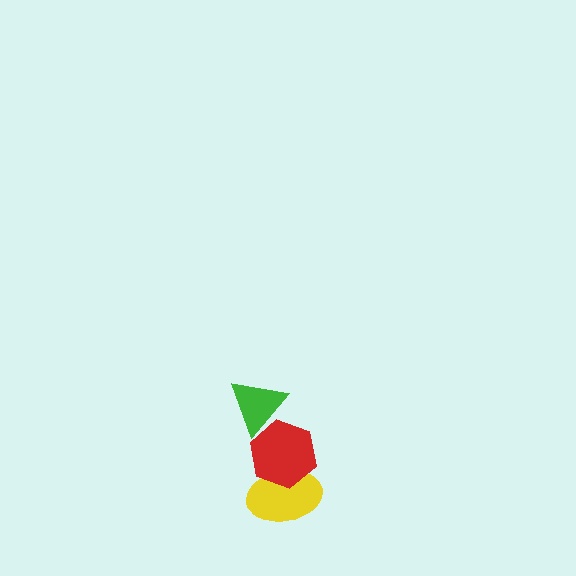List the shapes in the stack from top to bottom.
From top to bottom: the green triangle, the red hexagon, the yellow ellipse.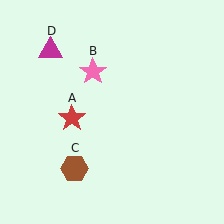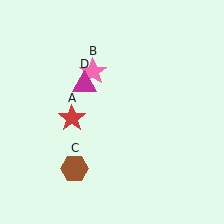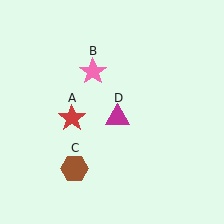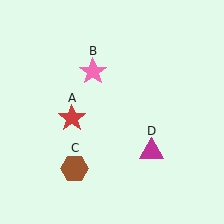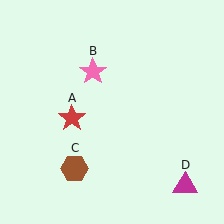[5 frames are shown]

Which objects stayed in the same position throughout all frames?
Red star (object A) and pink star (object B) and brown hexagon (object C) remained stationary.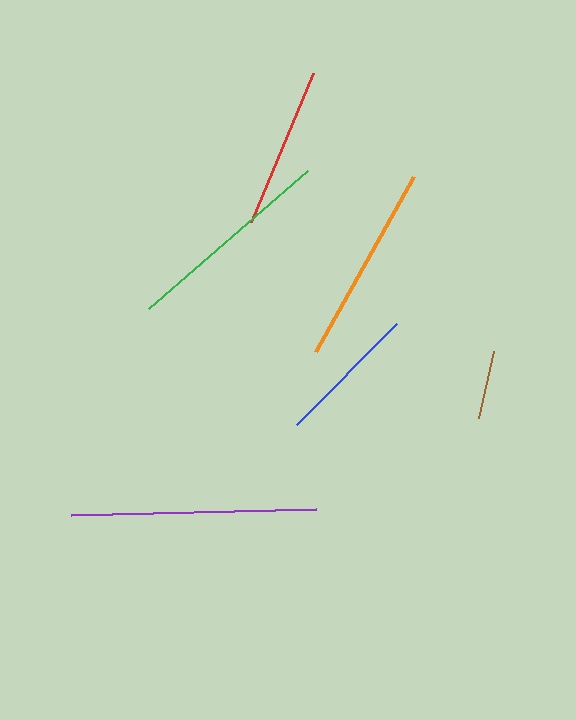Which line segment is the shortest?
The brown line is the shortest at approximately 68 pixels.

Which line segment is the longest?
The purple line is the longest at approximately 245 pixels.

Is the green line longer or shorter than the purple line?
The purple line is longer than the green line.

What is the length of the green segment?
The green segment is approximately 211 pixels long.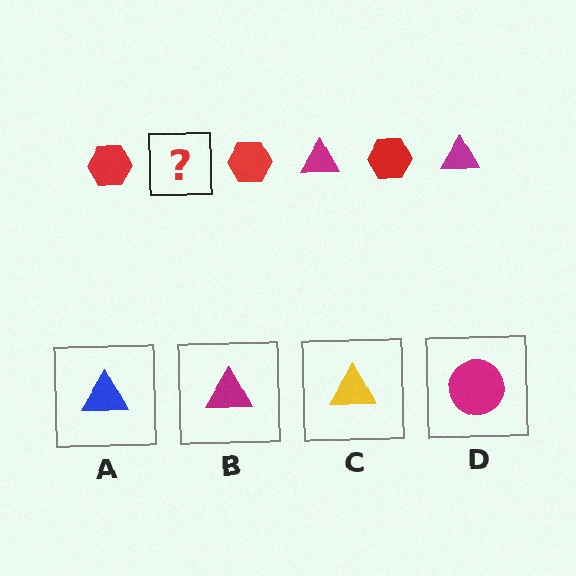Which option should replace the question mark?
Option B.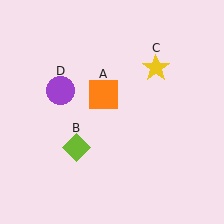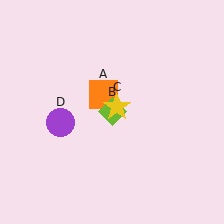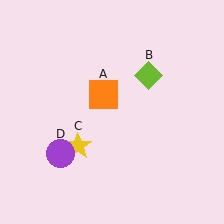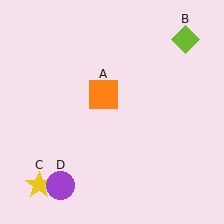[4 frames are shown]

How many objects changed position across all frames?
3 objects changed position: lime diamond (object B), yellow star (object C), purple circle (object D).